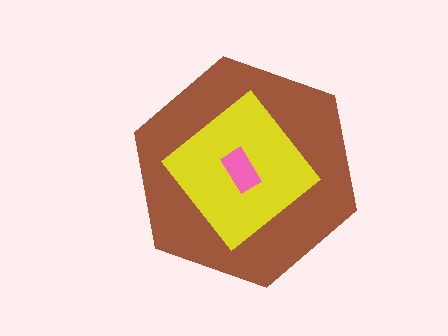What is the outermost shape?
The brown hexagon.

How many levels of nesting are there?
3.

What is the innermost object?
The pink rectangle.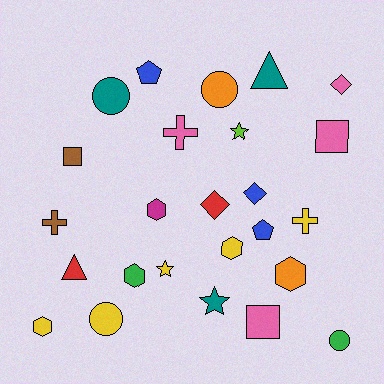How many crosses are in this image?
There are 3 crosses.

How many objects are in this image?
There are 25 objects.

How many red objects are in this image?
There are 2 red objects.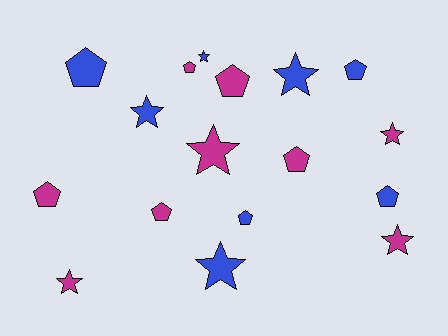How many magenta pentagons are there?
There are 5 magenta pentagons.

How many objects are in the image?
There are 17 objects.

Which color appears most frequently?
Magenta, with 9 objects.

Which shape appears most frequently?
Pentagon, with 9 objects.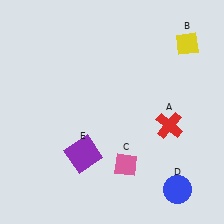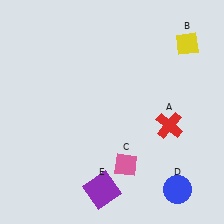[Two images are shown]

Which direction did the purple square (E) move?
The purple square (E) moved down.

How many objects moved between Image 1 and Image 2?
1 object moved between the two images.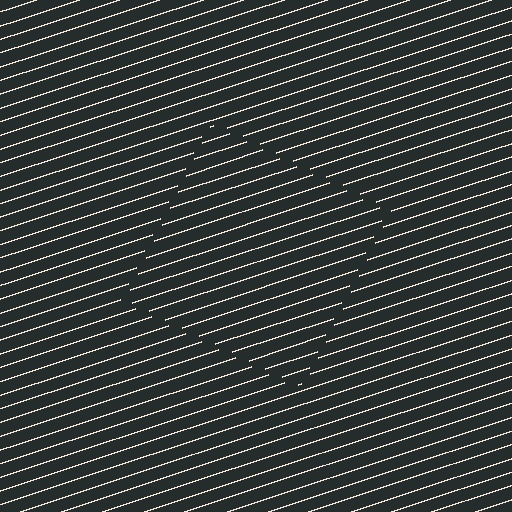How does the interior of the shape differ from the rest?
The interior of the shape contains the same grating, shifted by half a period — the contour is defined by the phase discontinuity where line-ends from the inner and outer gratings abut.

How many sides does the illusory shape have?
4 sides — the line-ends trace a square.